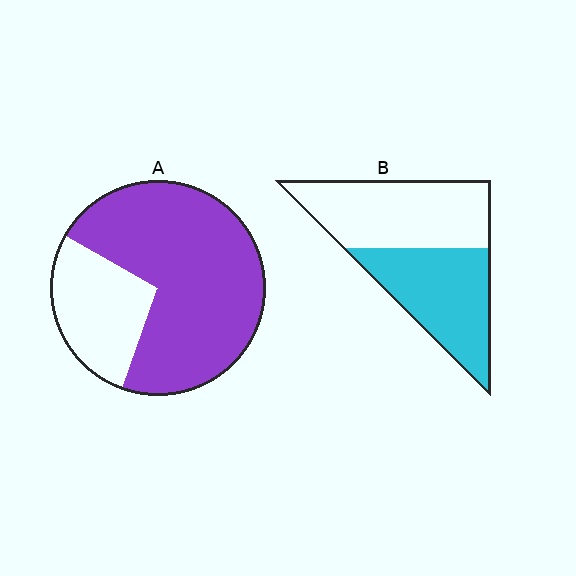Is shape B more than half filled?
Roughly half.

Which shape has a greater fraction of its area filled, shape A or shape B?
Shape A.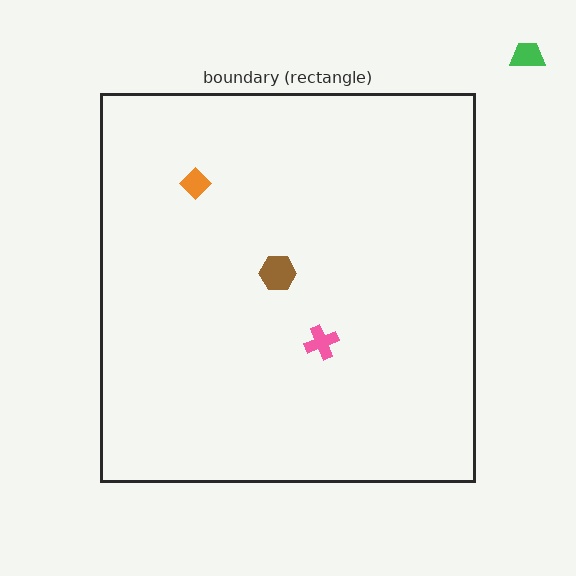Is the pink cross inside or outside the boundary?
Inside.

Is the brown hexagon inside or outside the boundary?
Inside.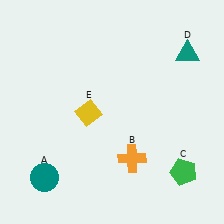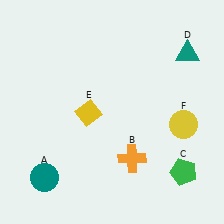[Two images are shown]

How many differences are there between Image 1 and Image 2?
There is 1 difference between the two images.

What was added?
A yellow circle (F) was added in Image 2.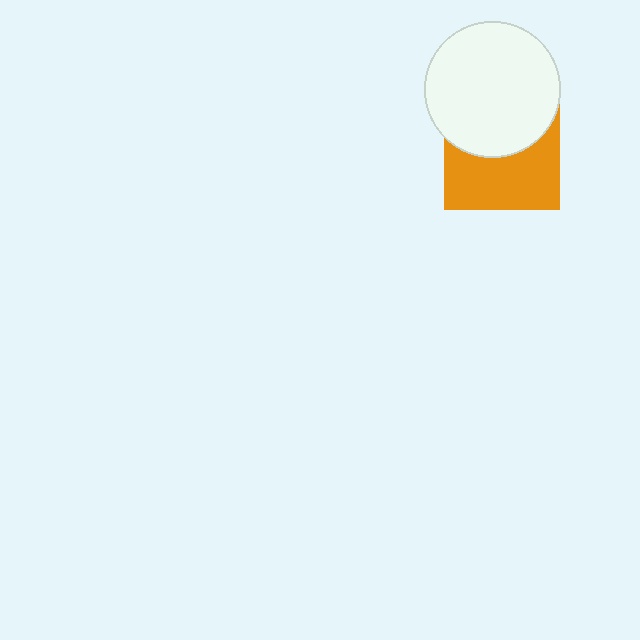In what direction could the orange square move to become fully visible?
The orange square could move down. That would shift it out from behind the white circle entirely.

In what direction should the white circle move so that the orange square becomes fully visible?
The white circle should move up. That is the shortest direction to clear the overlap and leave the orange square fully visible.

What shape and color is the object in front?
The object in front is a white circle.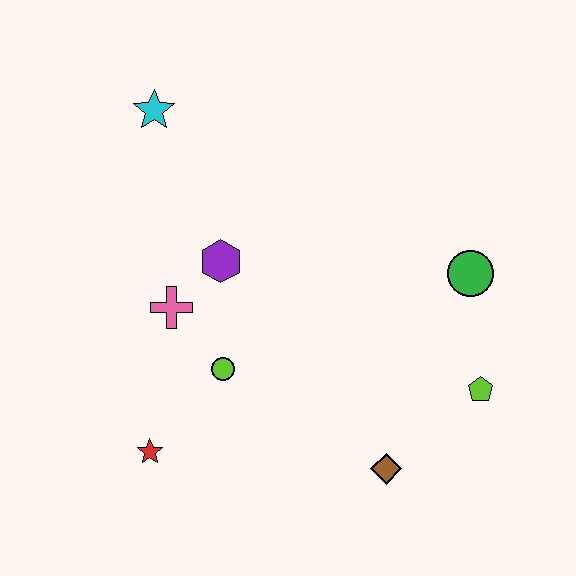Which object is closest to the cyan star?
The purple hexagon is closest to the cyan star.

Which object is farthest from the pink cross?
The lime pentagon is farthest from the pink cross.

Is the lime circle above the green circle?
No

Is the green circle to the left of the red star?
No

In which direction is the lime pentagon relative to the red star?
The lime pentagon is to the right of the red star.